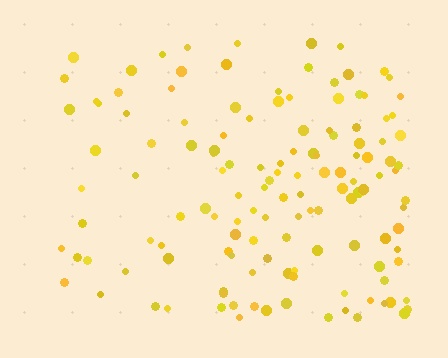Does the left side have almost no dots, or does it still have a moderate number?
Still a moderate number, just noticeably fewer than the right.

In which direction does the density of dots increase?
From left to right, with the right side densest.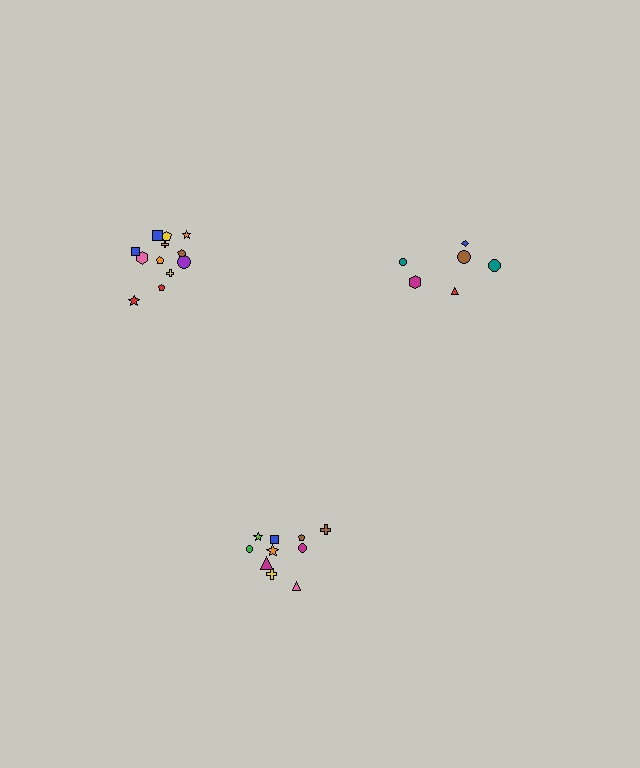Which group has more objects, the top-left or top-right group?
The top-left group.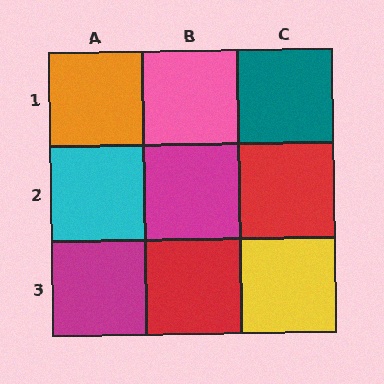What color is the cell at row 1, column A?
Orange.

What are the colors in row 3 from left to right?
Magenta, red, yellow.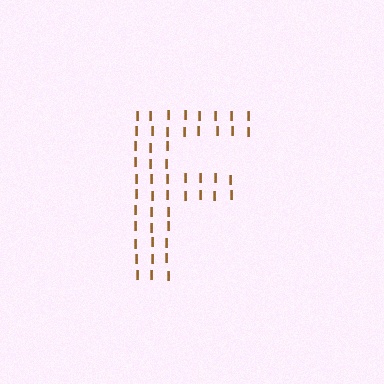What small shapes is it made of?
It is made of small letter I's.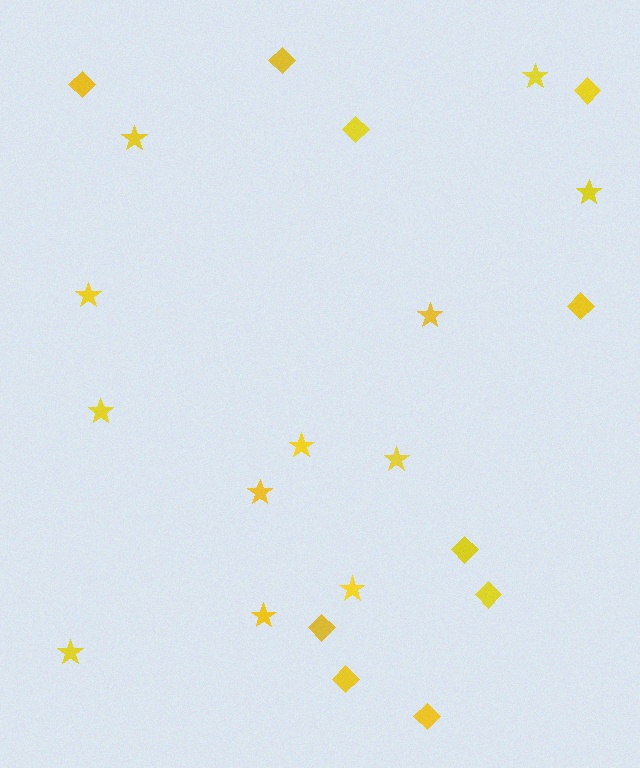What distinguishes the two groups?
There are 2 groups: one group of diamonds (10) and one group of stars (12).